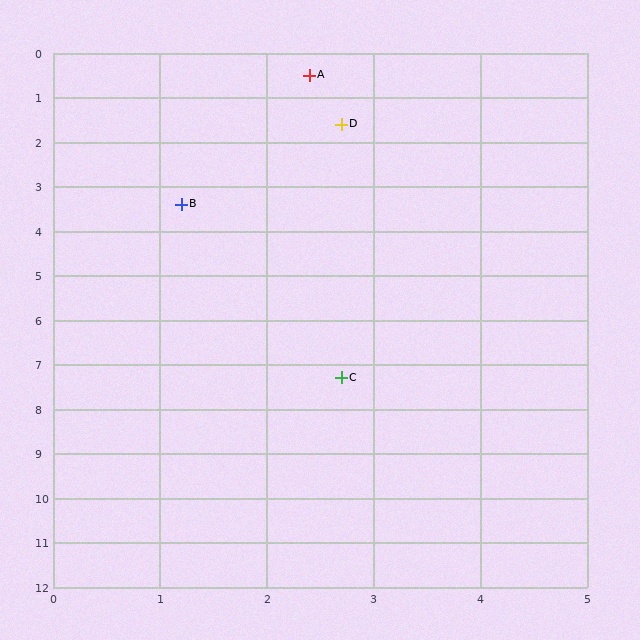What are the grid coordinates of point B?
Point B is at approximately (1.2, 3.4).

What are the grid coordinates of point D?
Point D is at approximately (2.7, 1.6).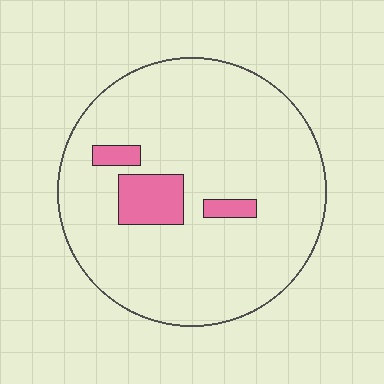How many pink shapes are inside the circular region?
3.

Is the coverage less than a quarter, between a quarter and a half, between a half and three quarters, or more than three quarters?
Less than a quarter.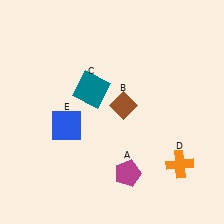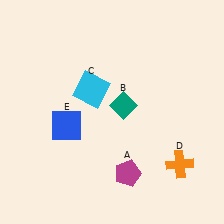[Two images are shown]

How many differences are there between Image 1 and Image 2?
There are 2 differences between the two images.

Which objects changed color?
B changed from brown to teal. C changed from teal to cyan.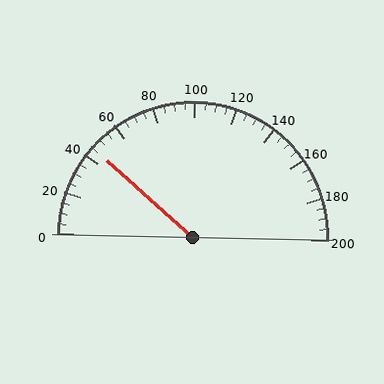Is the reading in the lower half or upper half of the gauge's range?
The reading is in the lower half of the range (0 to 200).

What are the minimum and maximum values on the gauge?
The gauge ranges from 0 to 200.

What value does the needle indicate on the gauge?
The needle indicates approximately 45.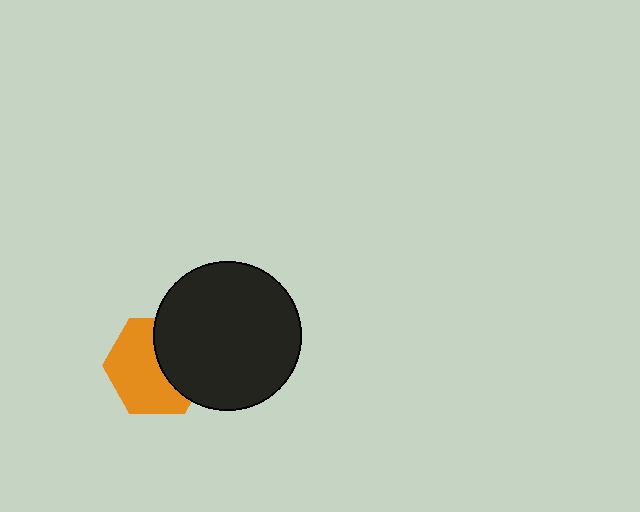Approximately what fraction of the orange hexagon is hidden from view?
Roughly 40% of the orange hexagon is hidden behind the black circle.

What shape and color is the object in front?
The object in front is a black circle.